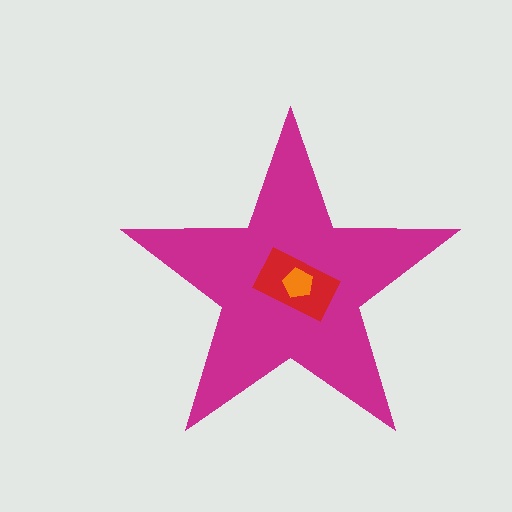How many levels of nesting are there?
3.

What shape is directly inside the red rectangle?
The orange pentagon.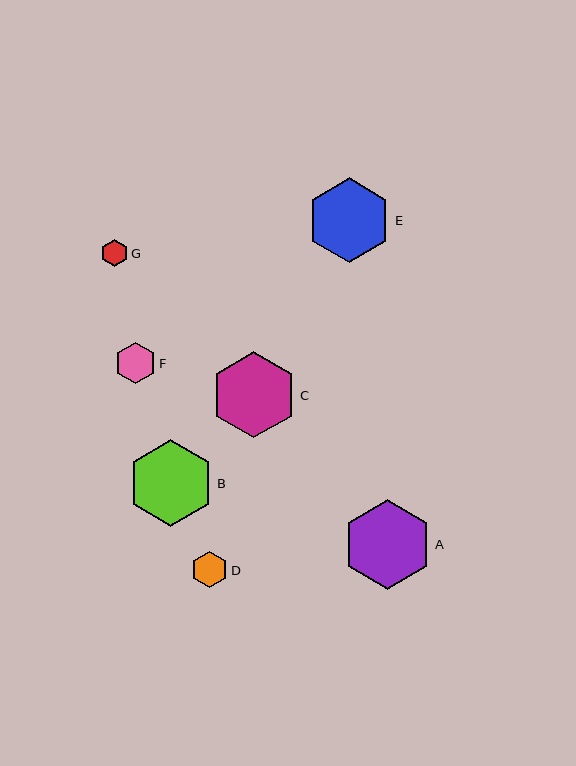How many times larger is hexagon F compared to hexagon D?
Hexagon F is approximately 1.1 times the size of hexagon D.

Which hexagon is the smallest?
Hexagon G is the smallest with a size of approximately 27 pixels.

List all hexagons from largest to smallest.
From largest to smallest: A, B, C, E, F, D, G.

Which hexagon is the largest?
Hexagon A is the largest with a size of approximately 90 pixels.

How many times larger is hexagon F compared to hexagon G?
Hexagon F is approximately 1.5 times the size of hexagon G.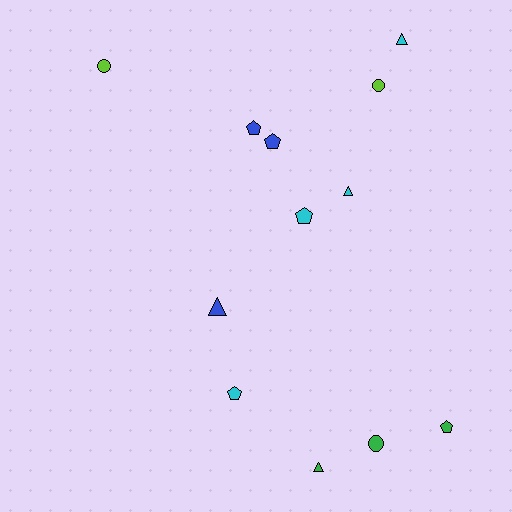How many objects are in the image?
There are 12 objects.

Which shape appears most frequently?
Pentagon, with 5 objects.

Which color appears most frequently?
Cyan, with 4 objects.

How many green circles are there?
There is 1 green circle.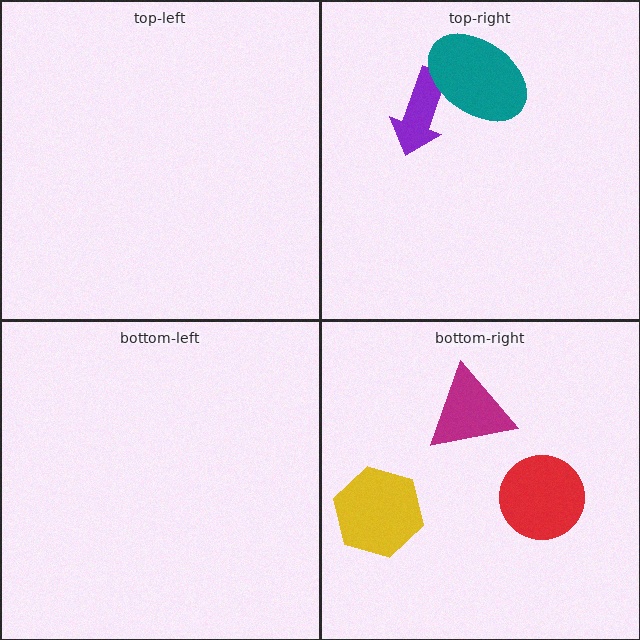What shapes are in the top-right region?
The purple arrow, the teal ellipse.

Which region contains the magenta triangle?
The bottom-right region.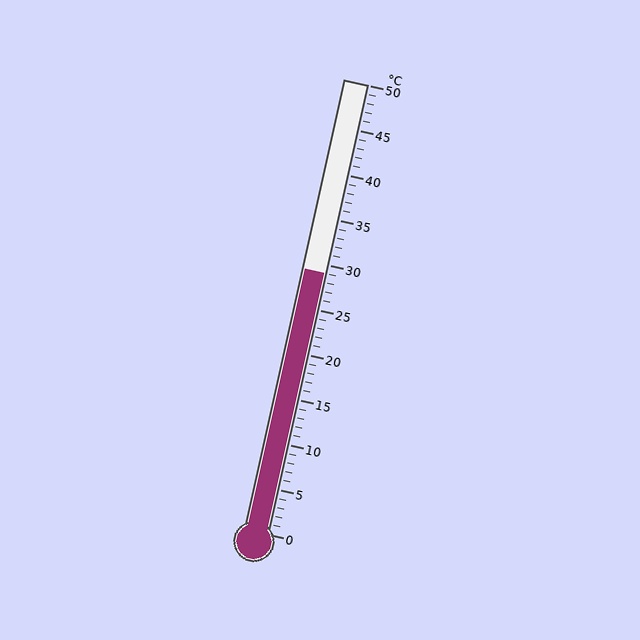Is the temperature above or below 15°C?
The temperature is above 15°C.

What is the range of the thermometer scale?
The thermometer scale ranges from 0°C to 50°C.